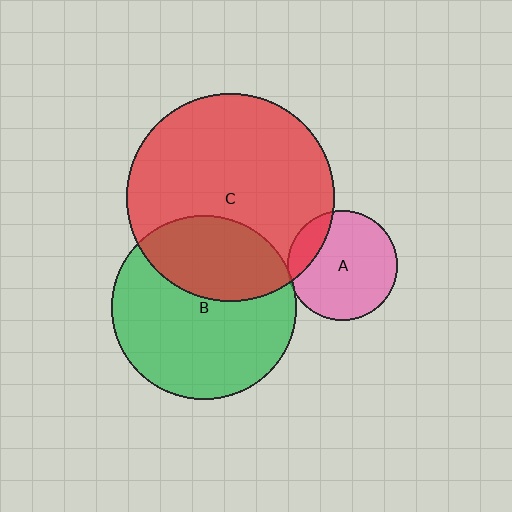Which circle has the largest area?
Circle C (red).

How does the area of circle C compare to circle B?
Approximately 1.3 times.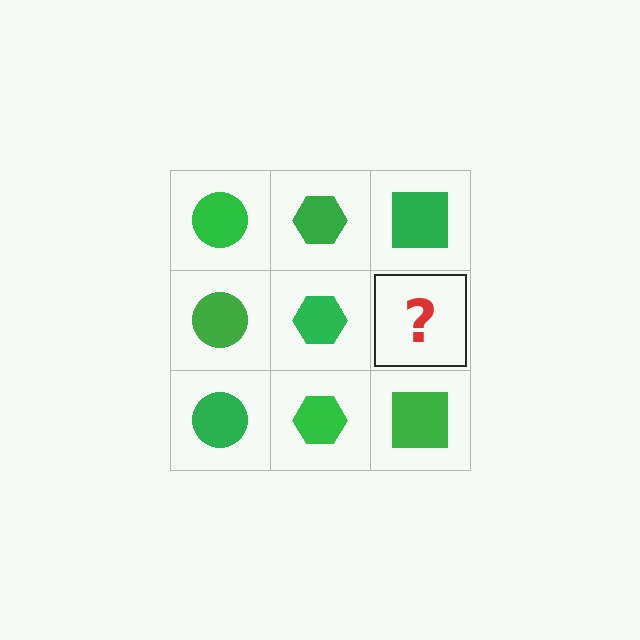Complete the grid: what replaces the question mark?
The question mark should be replaced with a green square.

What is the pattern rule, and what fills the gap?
The rule is that each column has a consistent shape. The gap should be filled with a green square.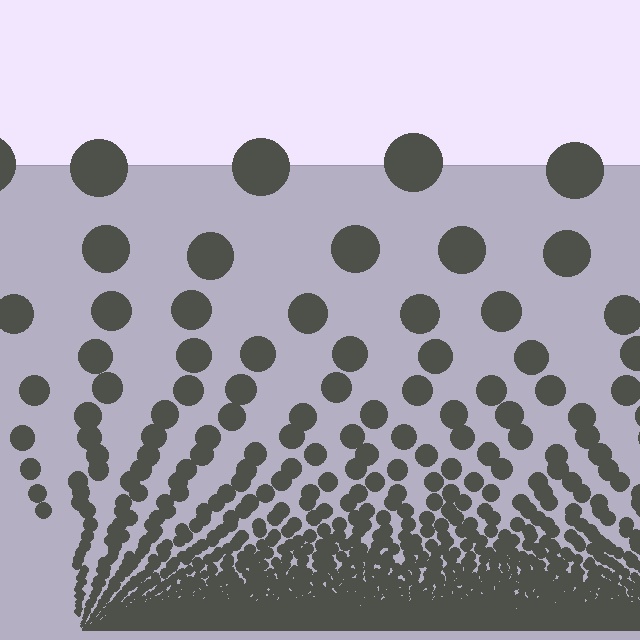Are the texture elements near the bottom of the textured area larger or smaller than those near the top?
Smaller. The gradient is inverted — elements near the bottom are smaller and denser.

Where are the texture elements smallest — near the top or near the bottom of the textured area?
Near the bottom.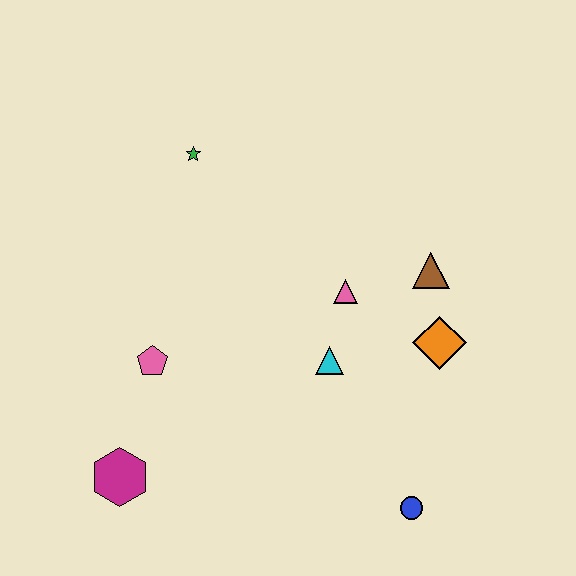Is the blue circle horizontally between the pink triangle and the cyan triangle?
No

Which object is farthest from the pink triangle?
The magenta hexagon is farthest from the pink triangle.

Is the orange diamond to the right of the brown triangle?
Yes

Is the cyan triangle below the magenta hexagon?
No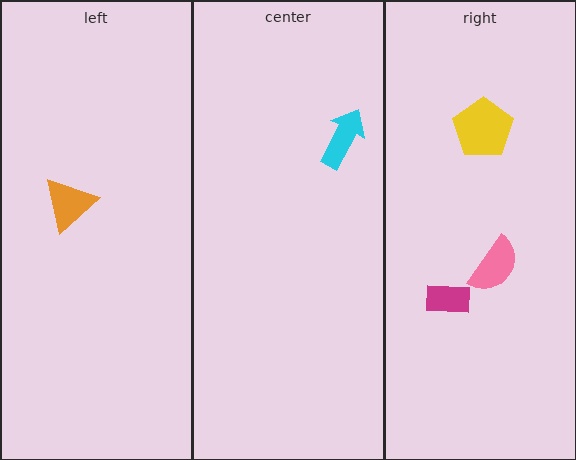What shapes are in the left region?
The orange triangle.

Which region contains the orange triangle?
The left region.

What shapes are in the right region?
The magenta rectangle, the yellow pentagon, the pink semicircle.